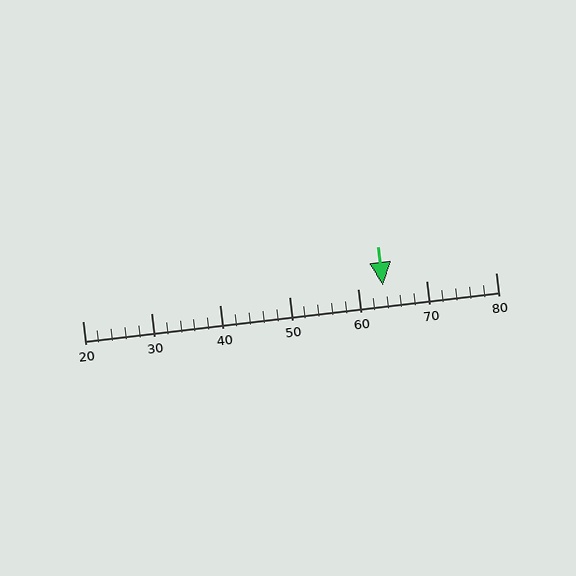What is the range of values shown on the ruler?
The ruler shows values from 20 to 80.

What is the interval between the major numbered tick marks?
The major tick marks are spaced 10 units apart.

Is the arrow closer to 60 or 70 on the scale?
The arrow is closer to 60.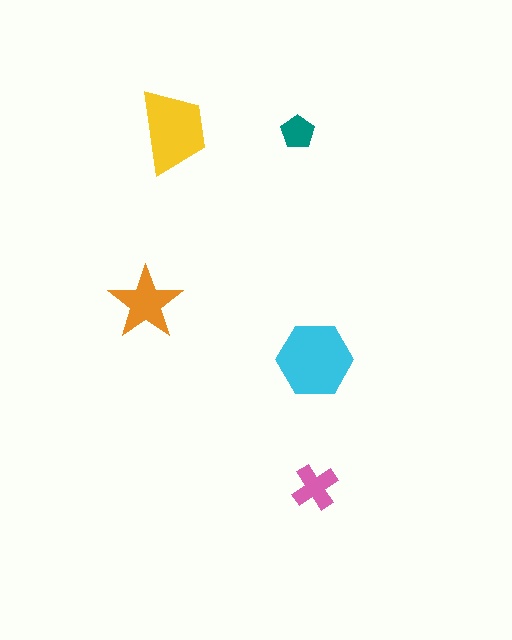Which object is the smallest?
The teal pentagon.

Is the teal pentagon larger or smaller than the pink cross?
Smaller.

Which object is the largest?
The cyan hexagon.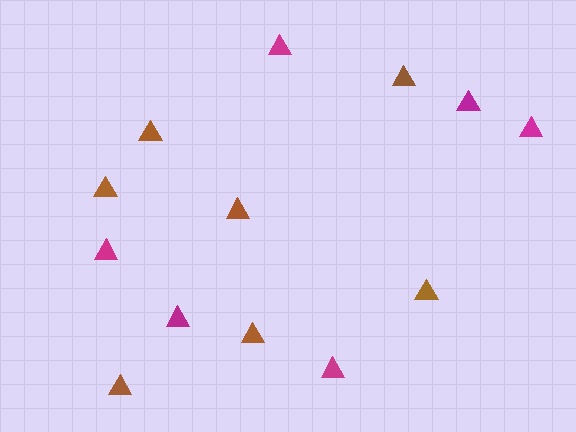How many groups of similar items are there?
There are 2 groups: one group of brown triangles (7) and one group of magenta triangles (6).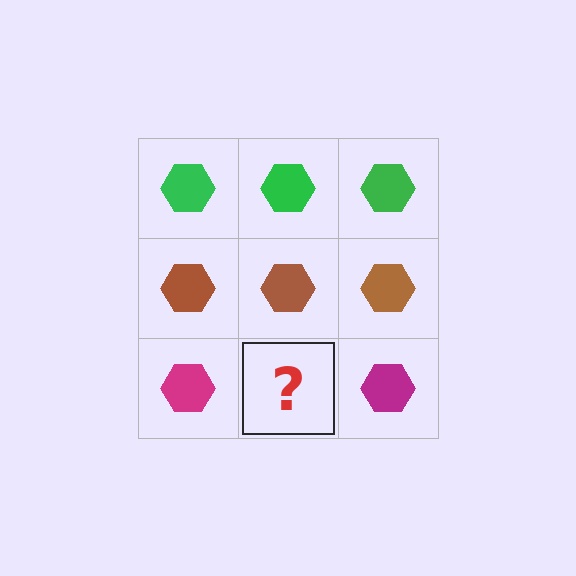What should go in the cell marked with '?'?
The missing cell should contain a magenta hexagon.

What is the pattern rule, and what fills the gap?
The rule is that each row has a consistent color. The gap should be filled with a magenta hexagon.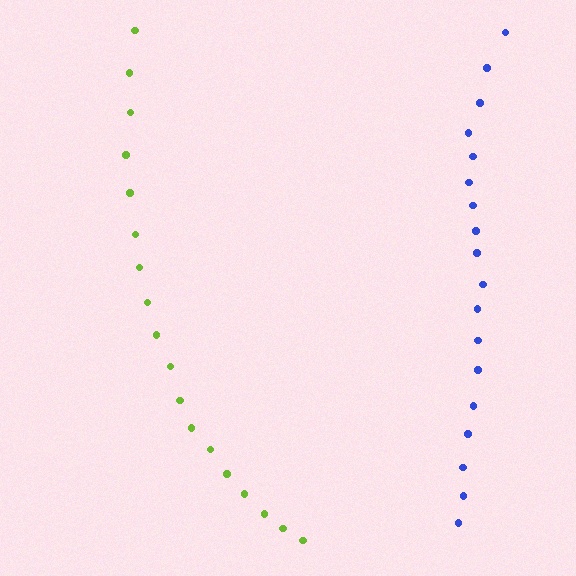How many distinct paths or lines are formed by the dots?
There are 2 distinct paths.